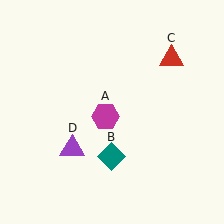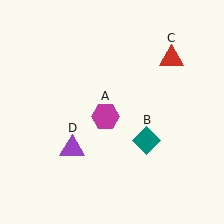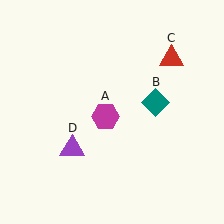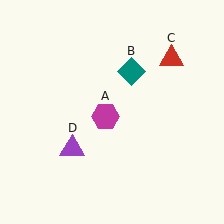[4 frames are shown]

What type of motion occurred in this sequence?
The teal diamond (object B) rotated counterclockwise around the center of the scene.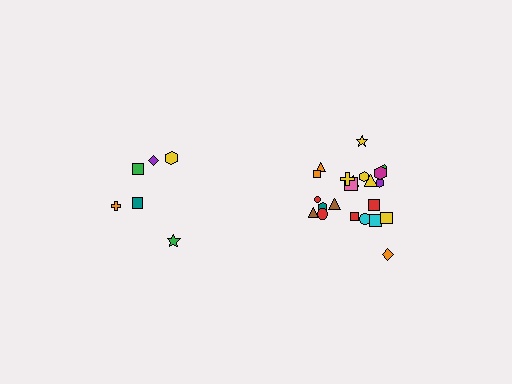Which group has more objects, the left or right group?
The right group.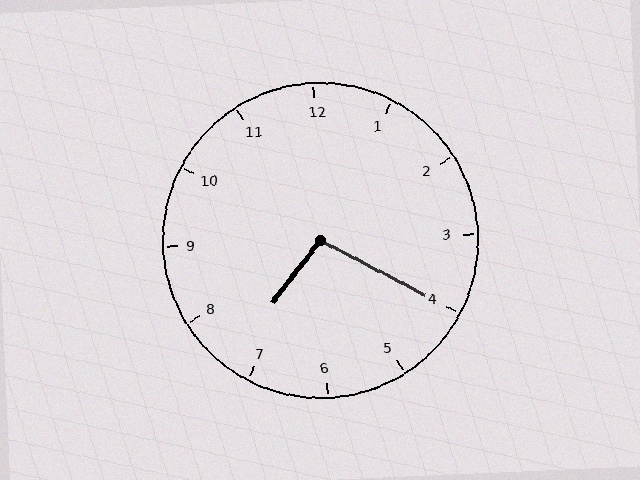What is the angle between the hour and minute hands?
Approximately 100 degrees.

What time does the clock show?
7:20.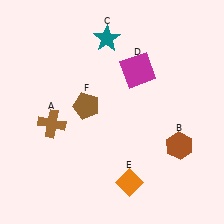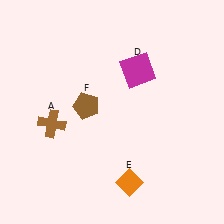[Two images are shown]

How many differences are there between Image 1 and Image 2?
There are 2 differences between the two images.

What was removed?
The brown hexagon (B), the teal star (C) were removed in Image 2.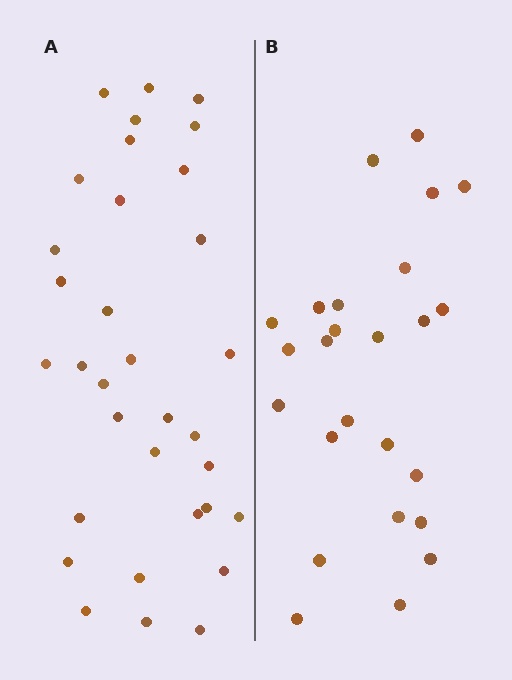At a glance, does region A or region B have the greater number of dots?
Region A (the left region) has more dots.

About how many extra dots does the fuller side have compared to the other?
Region A has roughly 8 or so more dots than region B.